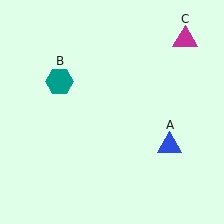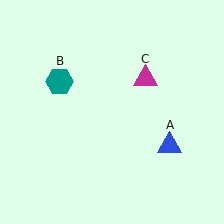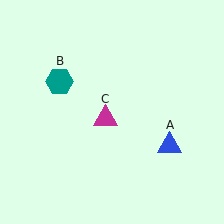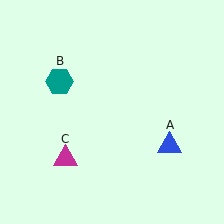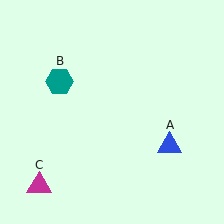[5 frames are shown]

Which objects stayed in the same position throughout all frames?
Blue triangle (object A) and teal hexagon (object B) remained stationary.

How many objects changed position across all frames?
1 object changed position: magenta triangle (object C).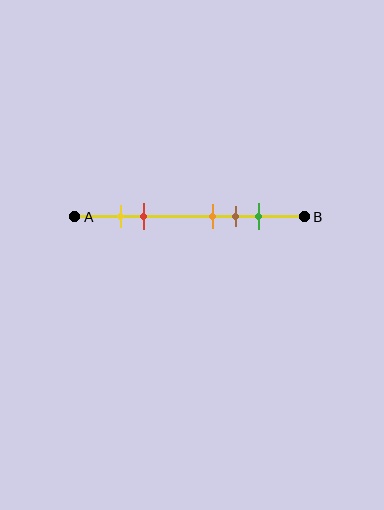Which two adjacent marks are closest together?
The yellow and red marks are the closest adjacent pair.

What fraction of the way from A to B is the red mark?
The red mark is approximately 30% (0.3) of the way from A to B.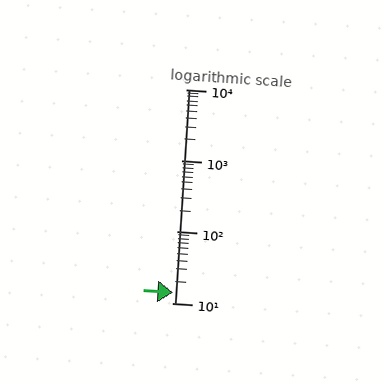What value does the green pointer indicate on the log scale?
The pointer indicates approximately 14.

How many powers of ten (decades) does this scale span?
The scale spans 3 decades, from 10 to 10000.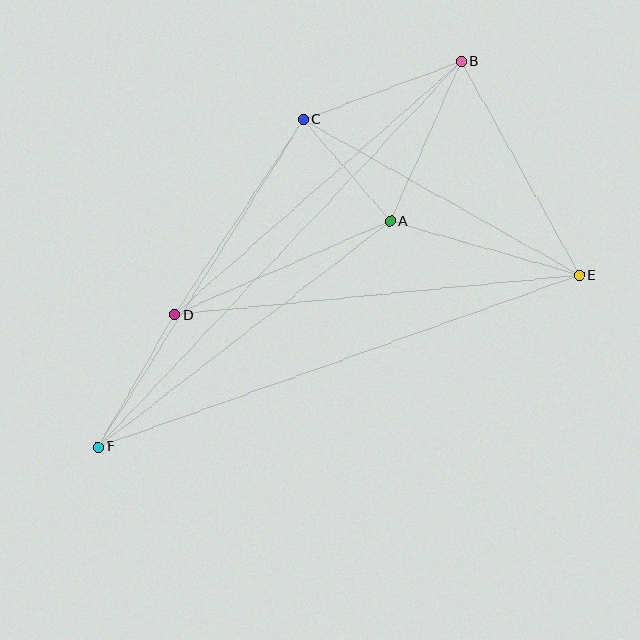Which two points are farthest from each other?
Points B and F are farthest from each other.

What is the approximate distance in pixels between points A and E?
The distance between A and E is approximately 197 pixels.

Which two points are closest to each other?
Points A and C are closest to each other.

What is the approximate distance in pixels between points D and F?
The distance between D and F is approximately 153 pixels.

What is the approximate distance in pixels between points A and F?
The distance between A and F is approximately 369 pixels.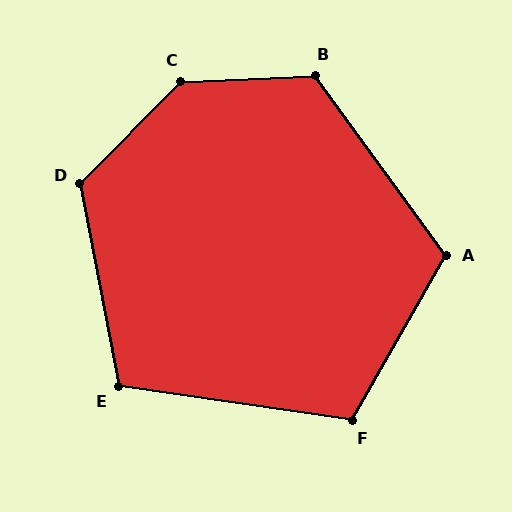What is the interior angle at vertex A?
Approximately 114 degrees (obtuse).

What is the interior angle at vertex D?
Approximately 125 degrees (obtuse).